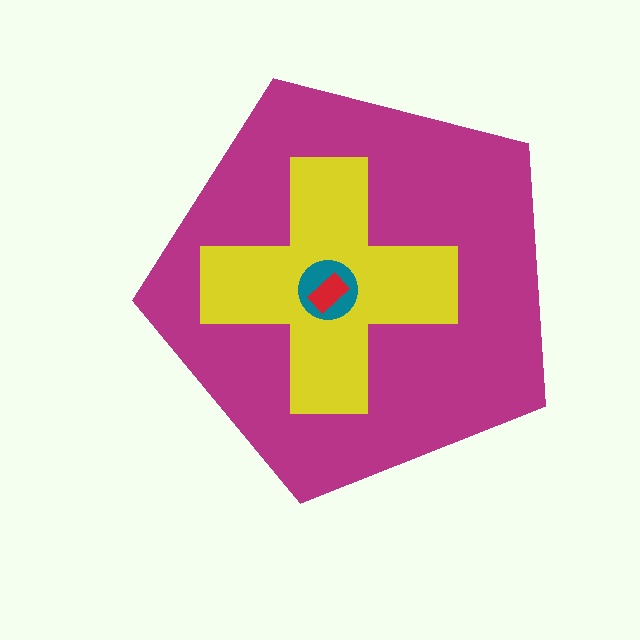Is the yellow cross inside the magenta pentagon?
Yes.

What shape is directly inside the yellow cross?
The teal circle.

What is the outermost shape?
The magenta pentagon.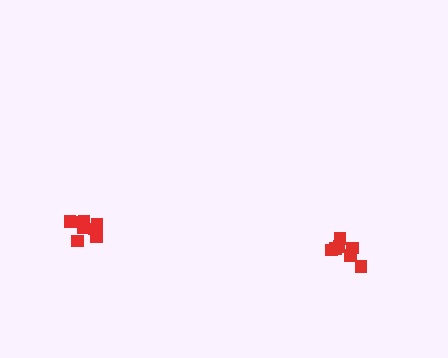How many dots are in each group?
Group 1: 7 dots, Group 2: 8 dots (15 total).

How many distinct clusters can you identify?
There are 2 distinct clusters.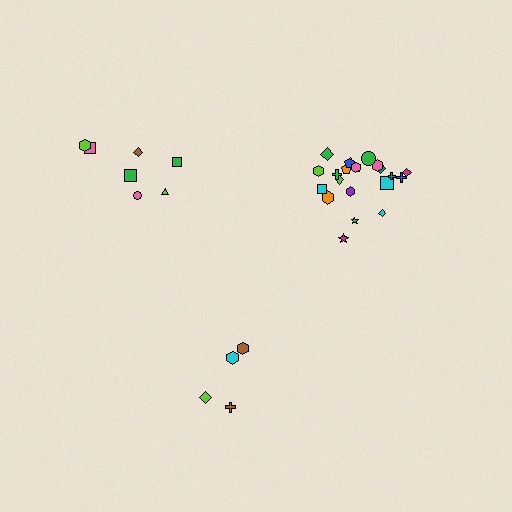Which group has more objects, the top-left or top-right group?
The top-right group.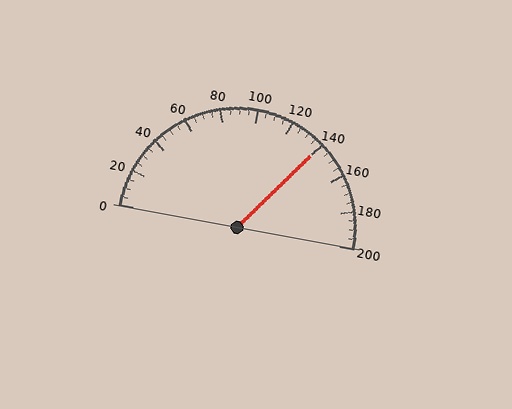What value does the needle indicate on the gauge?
The needle indicates approximately 140.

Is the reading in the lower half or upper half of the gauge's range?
The reading is in the upper half of the range (0 to 200).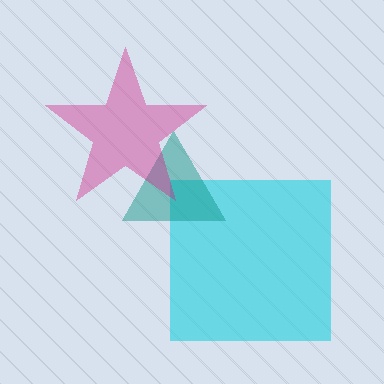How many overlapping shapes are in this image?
There are 3 overlapping shapes in the image.